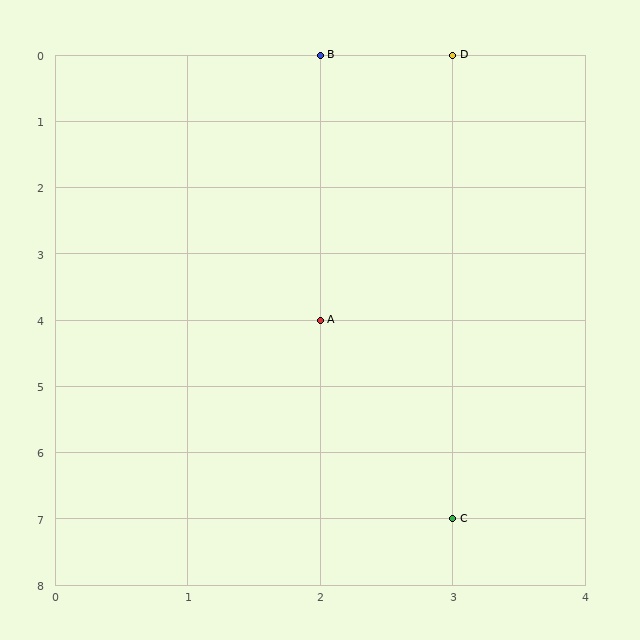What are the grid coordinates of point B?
Point B is at grid coordinates (2, 0).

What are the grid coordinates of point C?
Point C is at grid coordinates (3, 7).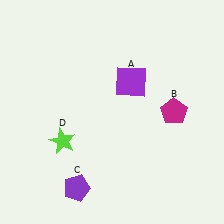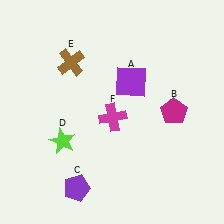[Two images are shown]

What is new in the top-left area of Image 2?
A brown cross (E) was added in the top-left area of Image 2.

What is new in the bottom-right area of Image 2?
A magenta cross (F) was added in the bottom-right area of Image 2.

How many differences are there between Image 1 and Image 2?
There are 2 differences between the two images.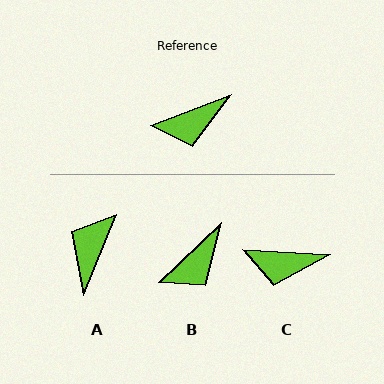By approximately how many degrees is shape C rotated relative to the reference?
Approximately 24 degrees clockwise.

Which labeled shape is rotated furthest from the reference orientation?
A, about 133 degrees away.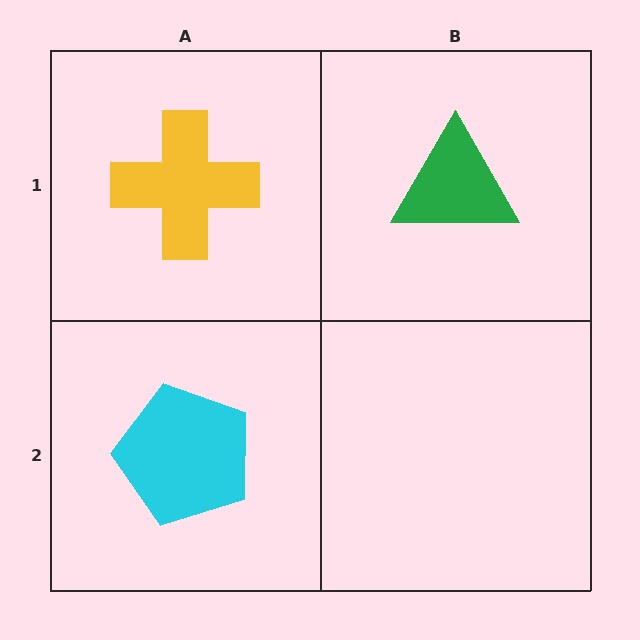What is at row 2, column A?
A cyan pentagon.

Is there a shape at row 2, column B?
No, that cell is empty.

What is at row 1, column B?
A green triangle.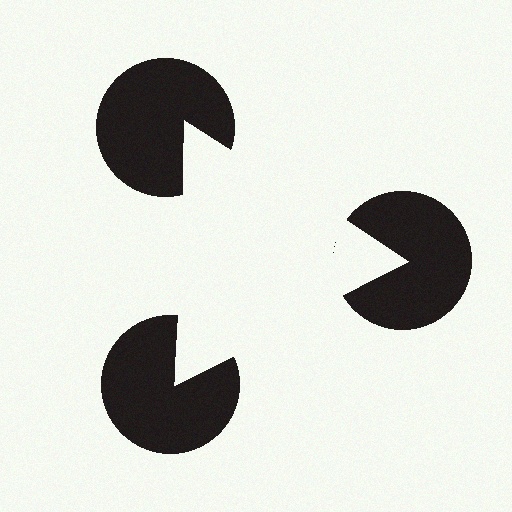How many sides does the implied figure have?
3 sides.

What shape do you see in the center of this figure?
An illusory triangle — its edges are inferred from the aligned wedge cuts in the pac-man discs, not physically drawn.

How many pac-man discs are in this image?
There are 3 — one at each vertex of the illusory triangle.